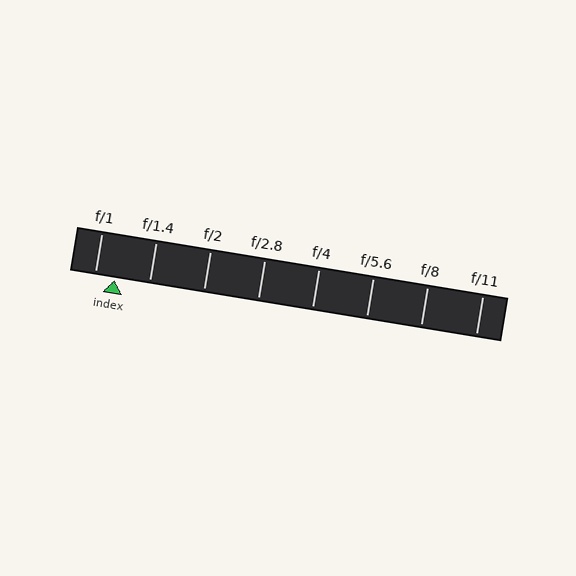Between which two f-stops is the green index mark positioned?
The index mark is between f/1 and f/1.4.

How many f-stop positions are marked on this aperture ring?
There are 8 f-stop positions marked.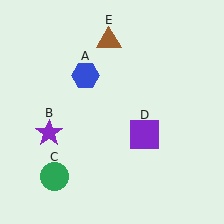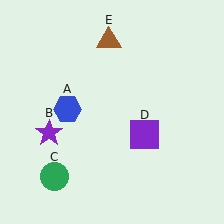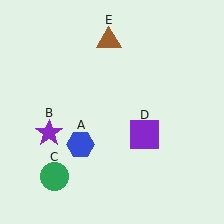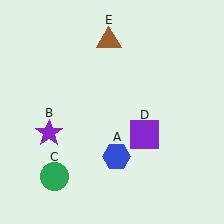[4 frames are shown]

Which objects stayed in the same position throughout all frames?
Purple star (object B) and green circle (object C) and purple square (object D) and brown triangle (object E) remained stationary.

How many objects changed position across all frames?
1 object changed position: blue hexagon (object A).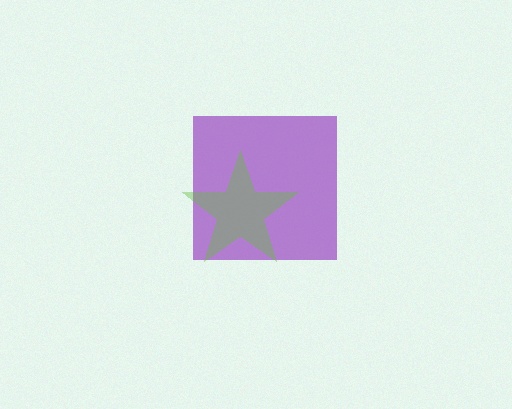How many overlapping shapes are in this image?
There are 2 overlapping shapes in the image.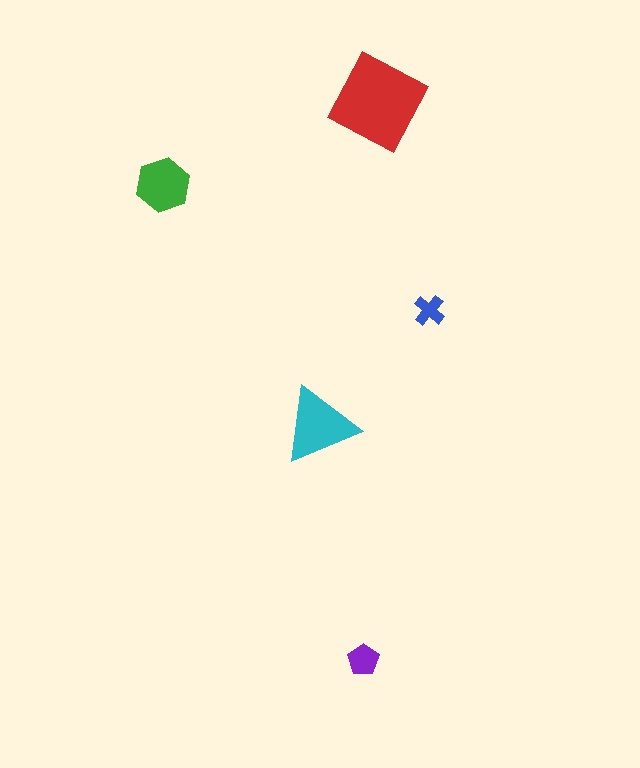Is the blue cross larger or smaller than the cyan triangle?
Smaller.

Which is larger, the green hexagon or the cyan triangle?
The cyan triangle.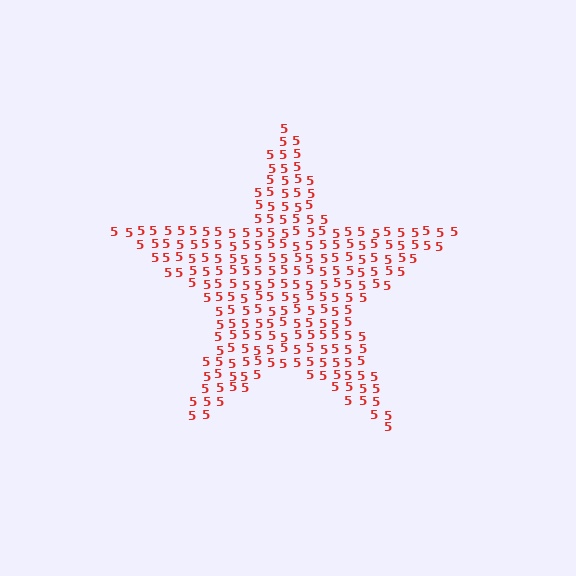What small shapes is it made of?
It is made of small digit 5's.